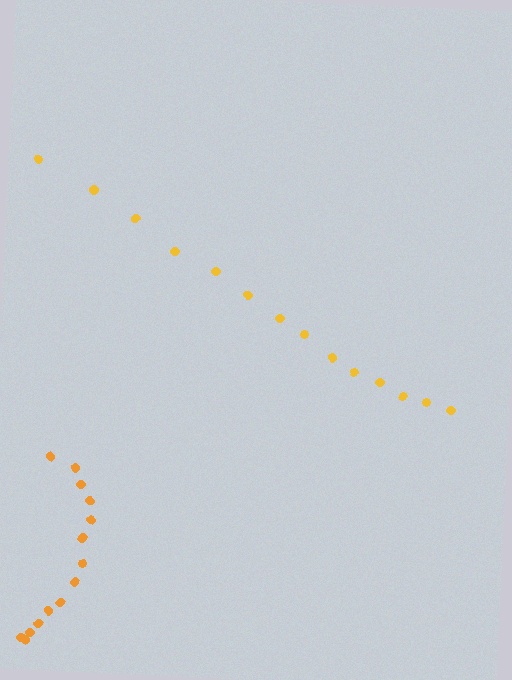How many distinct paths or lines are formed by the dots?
There are 2 distinct paths.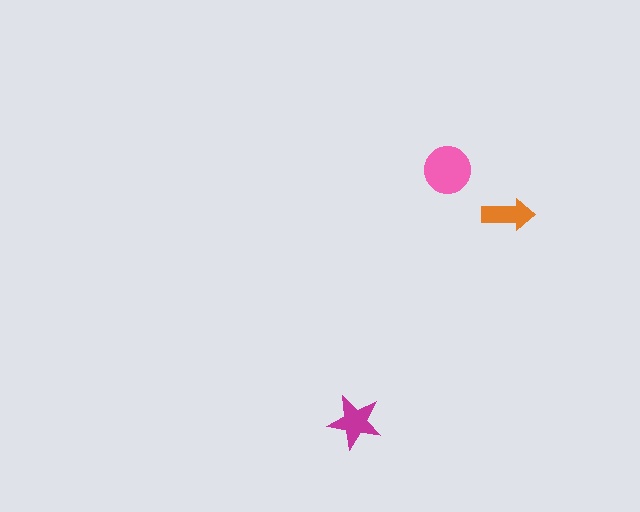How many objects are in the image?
There are 3 objects in the image.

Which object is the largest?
The pink circle.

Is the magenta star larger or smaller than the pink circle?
Smaller.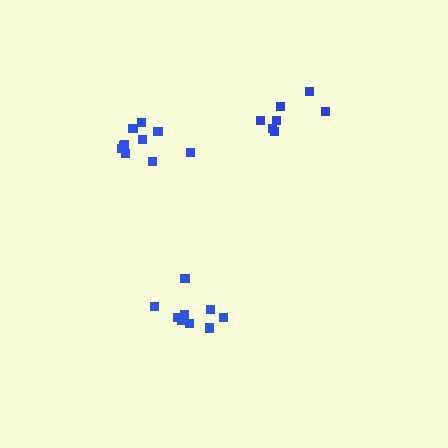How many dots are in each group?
Group 1: 7 dots, Group 2: 10 dots, Group 3: 9 dots (26 total).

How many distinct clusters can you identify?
There are 3 distinct clusters.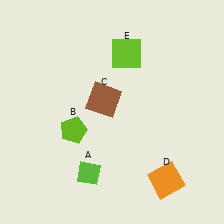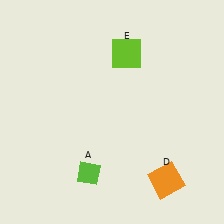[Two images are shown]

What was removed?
The lime pentagon (B), the brown square (C) were removed in Image 2.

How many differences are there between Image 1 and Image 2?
There are 2 differences between the two images.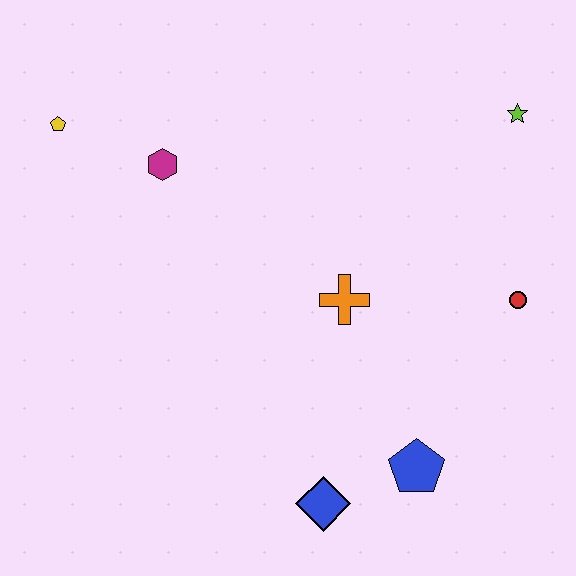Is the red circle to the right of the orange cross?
Yes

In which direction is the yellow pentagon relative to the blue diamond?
The yellow pentagon is above the blue diamond.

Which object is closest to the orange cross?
The red circle is closest to the orange cross.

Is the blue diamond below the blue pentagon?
Yes